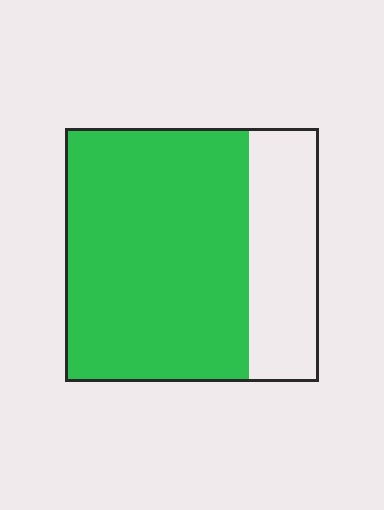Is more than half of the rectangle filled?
Yes.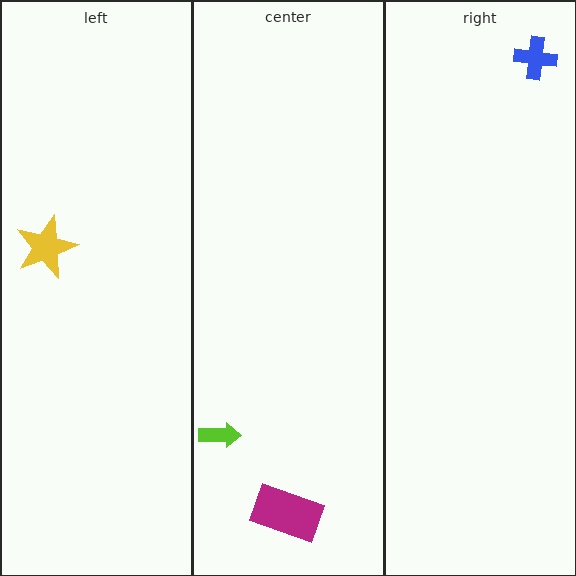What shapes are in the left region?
The yellow star.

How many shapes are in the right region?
1.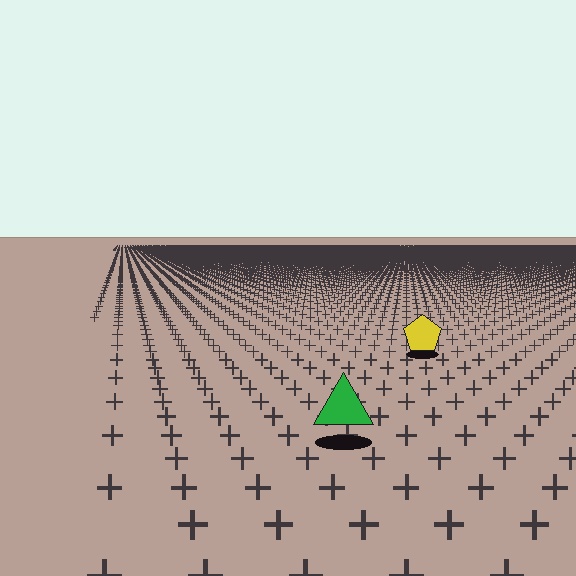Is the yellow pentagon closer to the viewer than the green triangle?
No. The green triangle is closer — you can tell from the texture gradient: the ground texture is coarser near it.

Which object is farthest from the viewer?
The yellow pentagon is farthest from the viewer. It appears smaller and the ground texture around it is denser.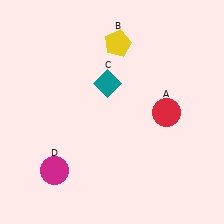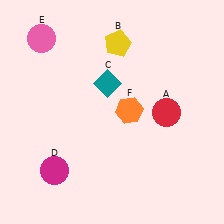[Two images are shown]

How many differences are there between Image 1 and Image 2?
There are 2 differences between the two images.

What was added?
A pink circle (E), an orange hexagon (F) were added in Image 2.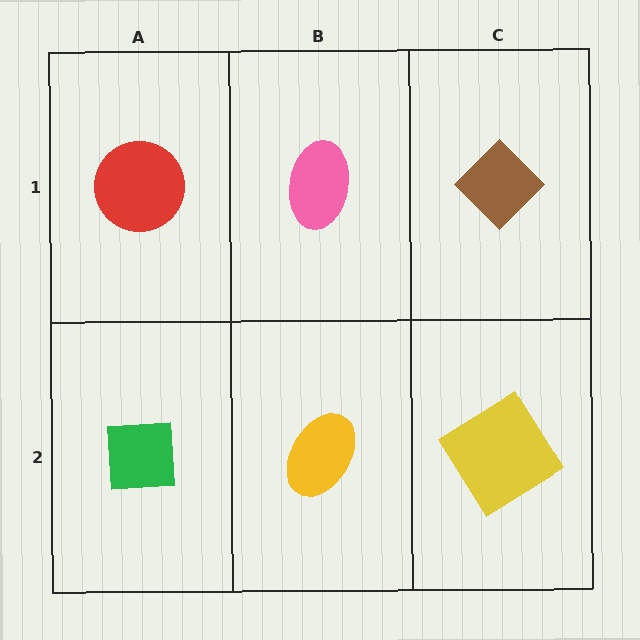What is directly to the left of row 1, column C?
A pink ellipse.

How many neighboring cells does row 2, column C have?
2.